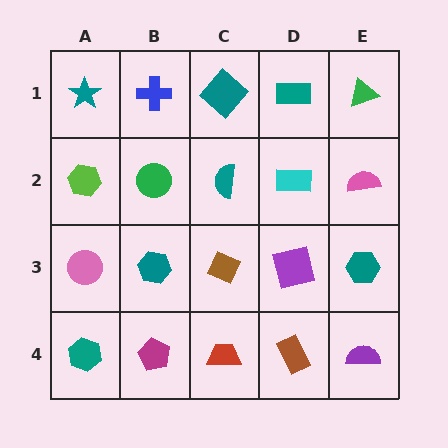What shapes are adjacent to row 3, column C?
A teal semicircle (row 2, column C), a red trapezoid (row 4, column C), a teal hexagon (row 3, column B), a purple square (row 3, column D).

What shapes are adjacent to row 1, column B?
A green circle (row 2, column B), a teal star (row 1, column A), a teal diamond (row 1, column C).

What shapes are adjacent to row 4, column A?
A pink circle (row 3, column A), a magenta pentagon (row 4, column B).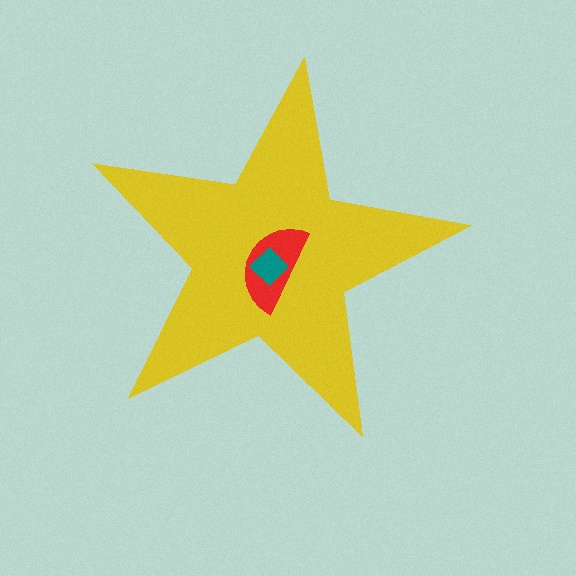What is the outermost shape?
The yellow star.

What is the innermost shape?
The teal diamond.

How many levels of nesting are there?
3.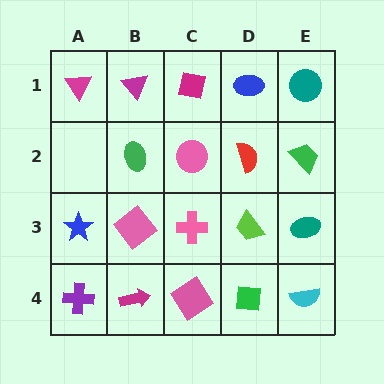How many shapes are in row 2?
4 shapes.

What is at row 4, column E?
A cyan semicircle.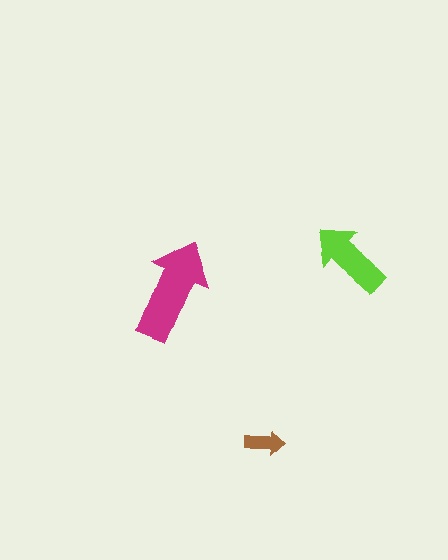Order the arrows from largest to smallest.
the magenta one, the lime one, the brown one.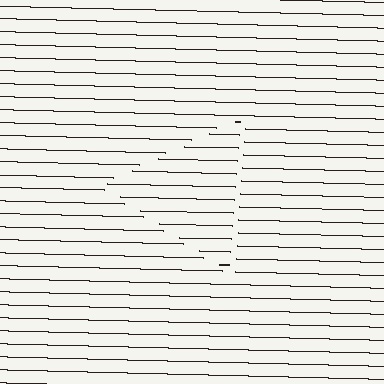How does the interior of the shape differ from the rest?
The interior of the shape contains the same grating, shifted by half a period — the contour is defined by the phase discontinuity where line-ends from the inner and outer gratings abut.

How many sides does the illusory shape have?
3 sides — the line-ends trace a triangle.